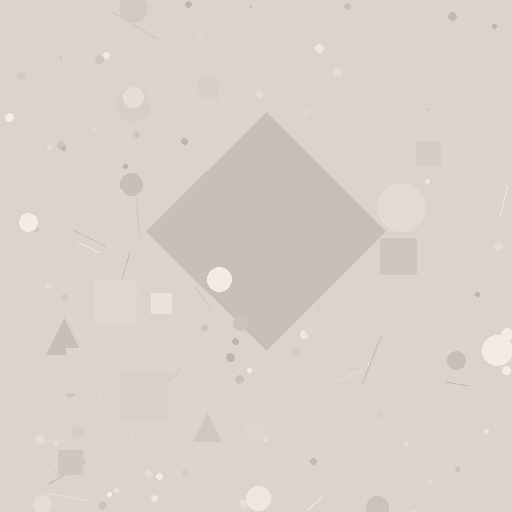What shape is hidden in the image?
A diamond is hidden in the image.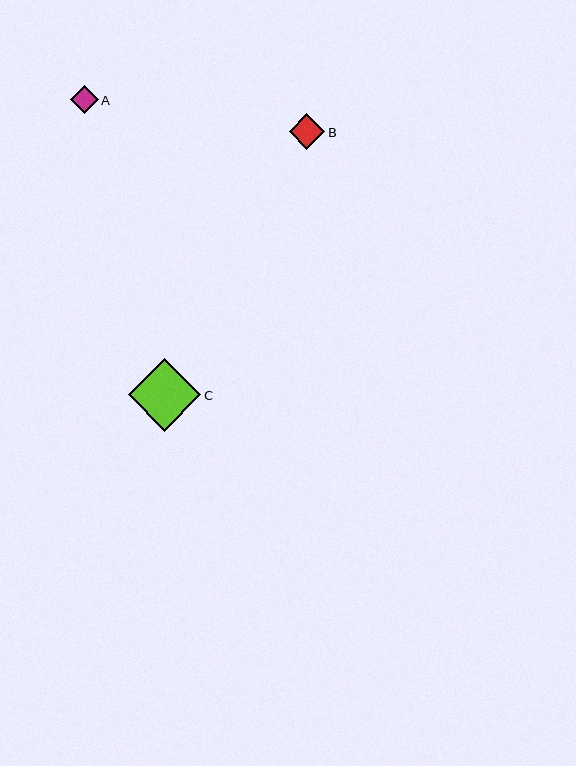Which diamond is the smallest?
Diamond A is the smallest with a size of approximately 28 pixels.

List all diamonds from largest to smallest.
From largest to smallest: C, B, A.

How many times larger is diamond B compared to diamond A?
Diamond B is approximately 1.3 times the size of diamond A.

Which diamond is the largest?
Diamond C is the largest with a size of approximately 72 pixels.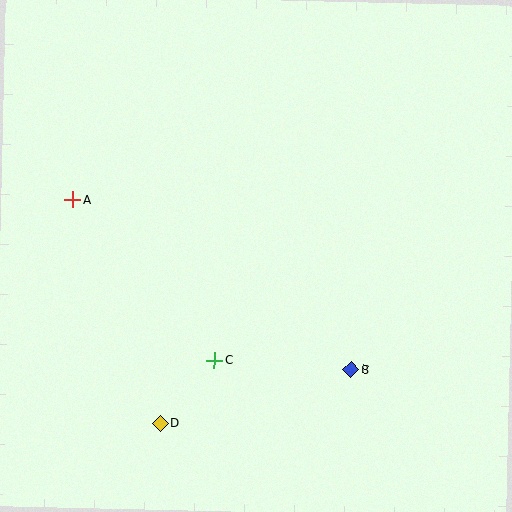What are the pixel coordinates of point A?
Point A is at (73, 200).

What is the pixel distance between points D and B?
The distance between D and B is 198 pixels.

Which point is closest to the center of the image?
Point C at (215, 360) is closest to the center.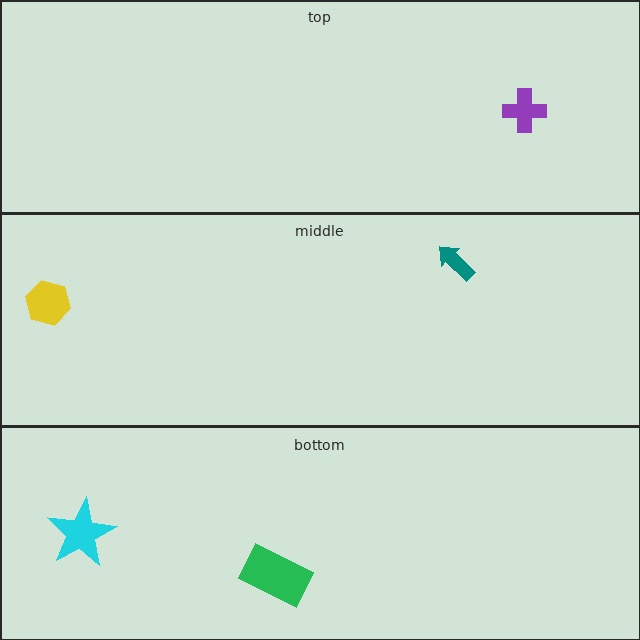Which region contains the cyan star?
The bottom region.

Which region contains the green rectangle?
The bottom region.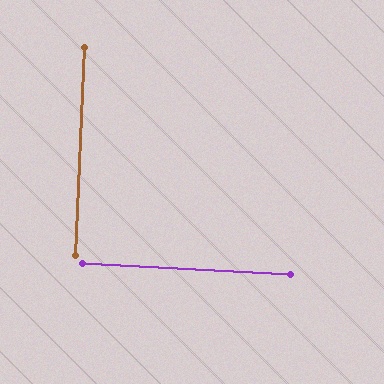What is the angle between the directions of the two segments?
Approximately 89 degrees.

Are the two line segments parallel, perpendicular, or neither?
Perpendicular — they meet at approximately 89°.